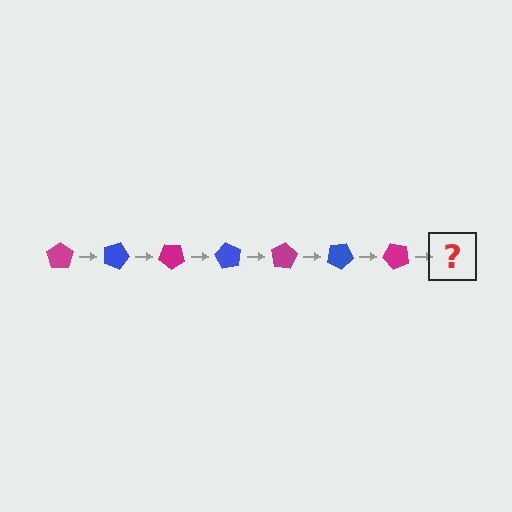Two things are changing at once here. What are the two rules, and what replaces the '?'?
The two rules are that it rotates 20 degrees each step and the color cycles through magenta and blue. The '?' should be a blue pentagon, rotated 140 degrees from the start.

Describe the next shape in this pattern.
It should be a blue pentagon, rotated 140 degrees from the start.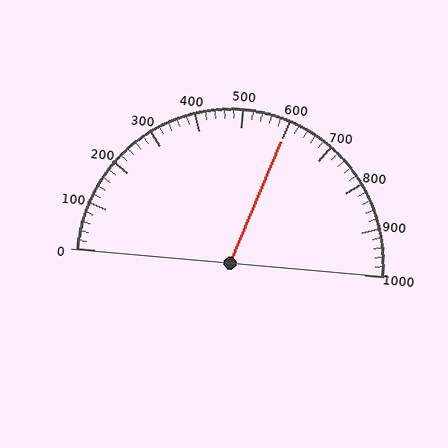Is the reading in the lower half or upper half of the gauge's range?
The reading is in the upper half of the range (0 to 1000).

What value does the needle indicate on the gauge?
The needle indicates approximately 600.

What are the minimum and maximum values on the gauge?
The gauge ranges from 0 to 1000.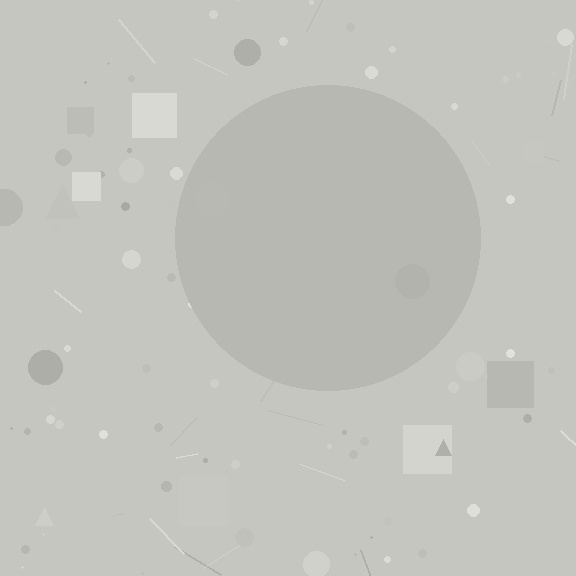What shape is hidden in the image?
A circle is hidden in the image.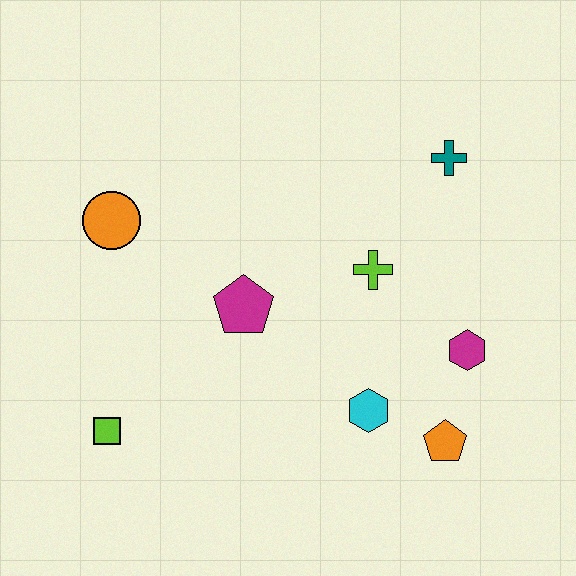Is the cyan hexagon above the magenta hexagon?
No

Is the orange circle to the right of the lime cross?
No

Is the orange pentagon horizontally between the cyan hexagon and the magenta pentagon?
No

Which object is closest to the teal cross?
The lime cross is closest to the teal cross.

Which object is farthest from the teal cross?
The lime square is farthest from the teal cross.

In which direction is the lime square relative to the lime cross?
The lime square is to the left of the lime cross.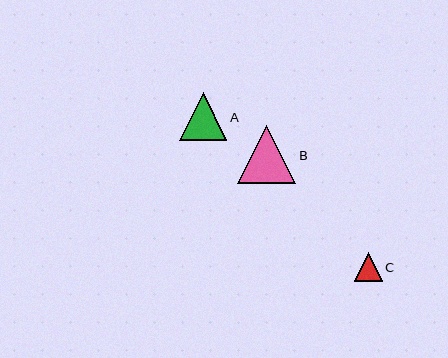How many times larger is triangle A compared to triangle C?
Triangle A is approximately 1.7 times the size of triangle C.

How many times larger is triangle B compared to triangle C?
Triangle B is approximately 2.1 times the size of triangle C.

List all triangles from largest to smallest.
From largest to smallest: B, A, C.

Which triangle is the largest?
Triangle B is the largest with a size of approximately 58 pixels.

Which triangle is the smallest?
Triangle C is the smallest with a size of approximately 28 pixels.